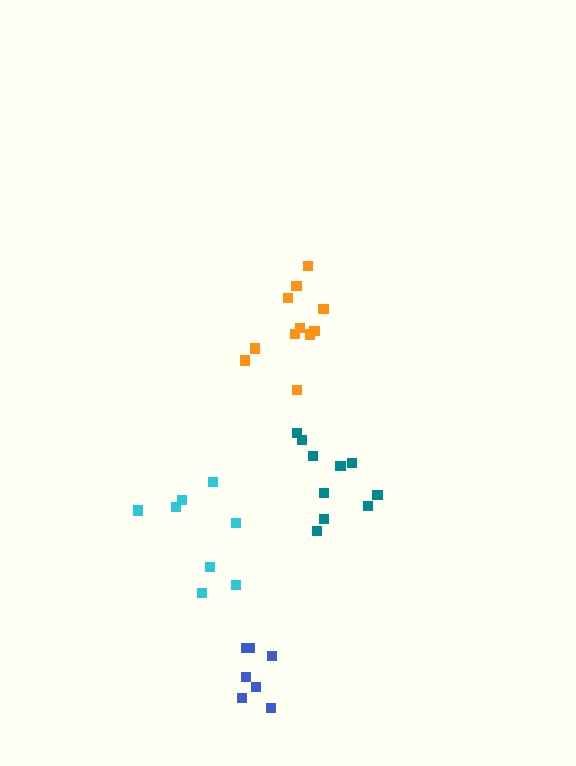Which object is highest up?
The orange cluster is topmost.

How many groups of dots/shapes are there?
There are 4 groups.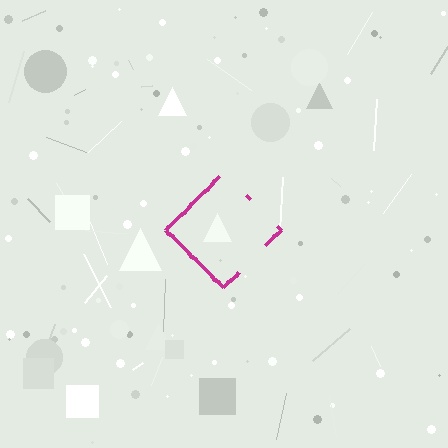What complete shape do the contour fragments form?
The contour fragments form a diamond.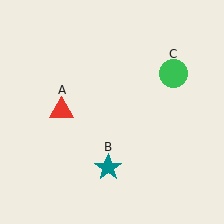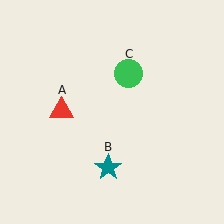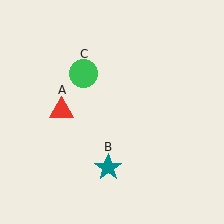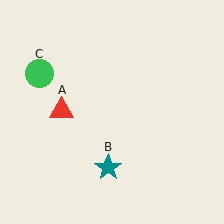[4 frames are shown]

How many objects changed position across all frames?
1 object changed position: green circle (object C).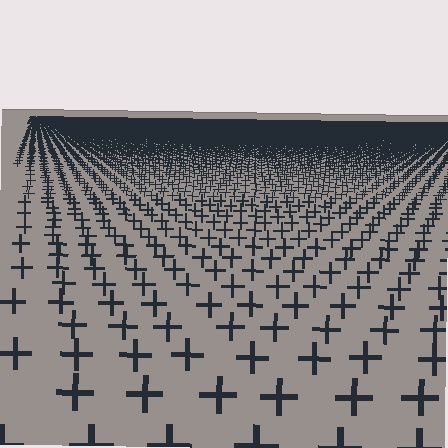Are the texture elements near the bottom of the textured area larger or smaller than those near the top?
Larger. Near the bottom, elements are closer to the viewer and appear at a bigger on-screen size.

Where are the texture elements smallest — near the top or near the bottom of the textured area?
Near the top.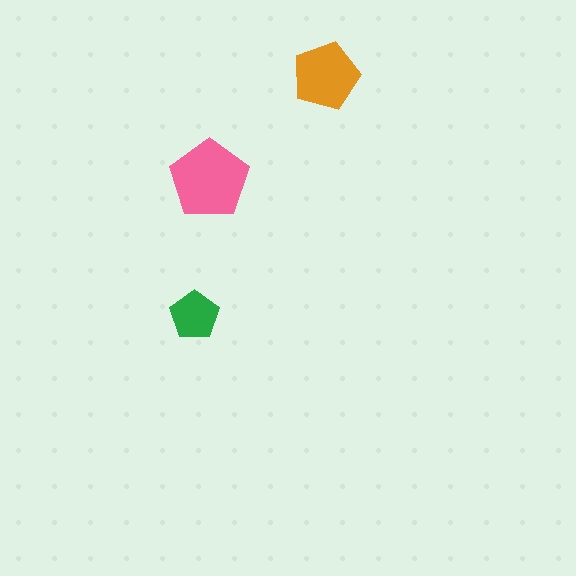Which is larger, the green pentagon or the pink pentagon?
The pink one.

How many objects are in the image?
There are 3 objects in the image.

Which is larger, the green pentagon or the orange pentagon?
The orange one.